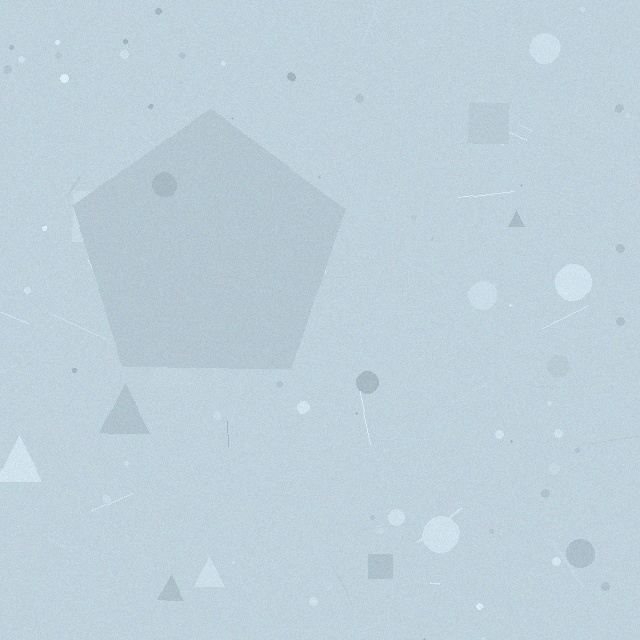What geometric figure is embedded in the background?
A pentagon is embedded in the background.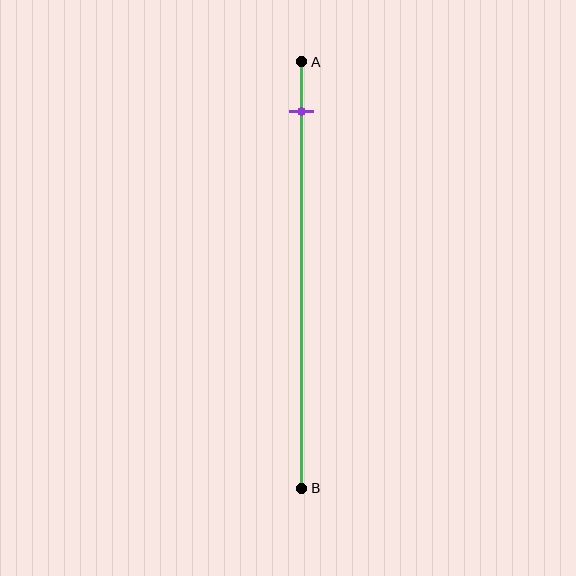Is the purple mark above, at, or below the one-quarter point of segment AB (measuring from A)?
The purple mark is above the one-quarter point of segment AB.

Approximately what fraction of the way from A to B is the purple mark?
The purple mark is approximately 10% of the way from A to B.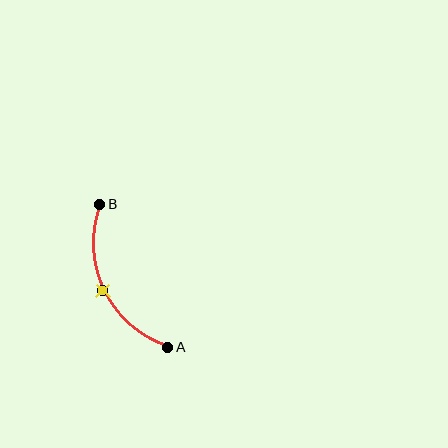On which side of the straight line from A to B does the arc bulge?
The arc bulges to the left of the straight line connecting A and B.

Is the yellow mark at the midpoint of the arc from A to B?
Yes. The yellow mark lies on the arc at equal arc-length from both A and B — it is the arc midpoint.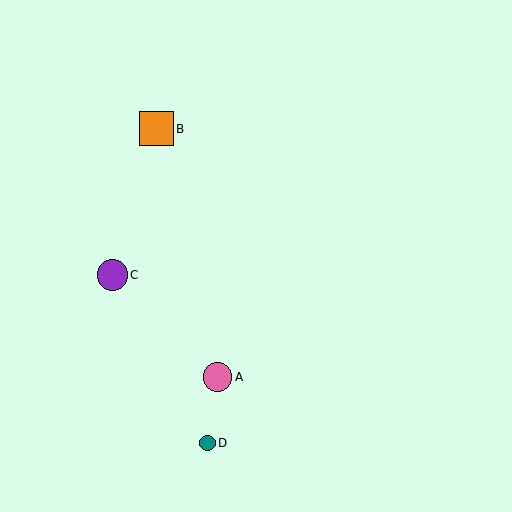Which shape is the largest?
The orange square (labeled B) is the largest.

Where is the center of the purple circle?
The center of the purple circle is at (112, 275).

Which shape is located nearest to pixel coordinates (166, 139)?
The orange square (labeled B) at (156, 129) is nearest to that location.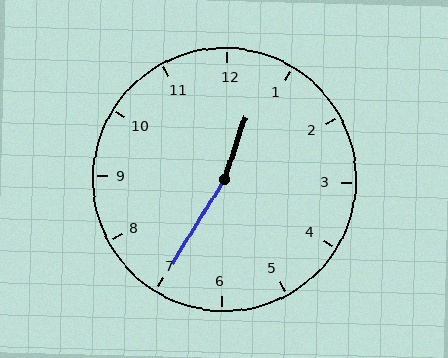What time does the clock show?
12:35.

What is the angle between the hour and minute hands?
Approximately 168 degrees.